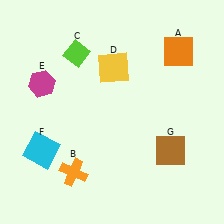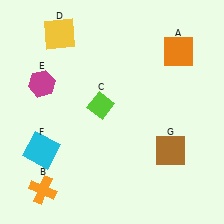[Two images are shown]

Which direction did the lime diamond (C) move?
The lime diamond (C) moved down.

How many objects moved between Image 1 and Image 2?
3 objects moved between the two images.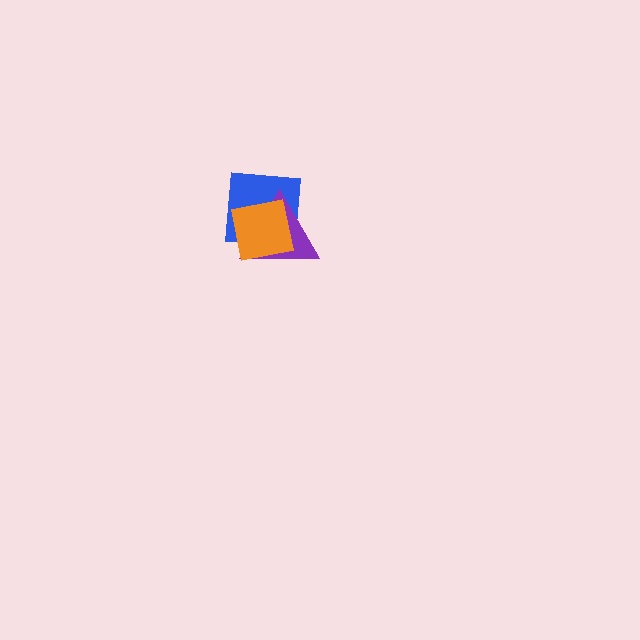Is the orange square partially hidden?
No, no other shape covers it.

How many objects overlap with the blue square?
2 objects overlap with the blue square.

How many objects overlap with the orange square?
2 objects overlap with the orange square.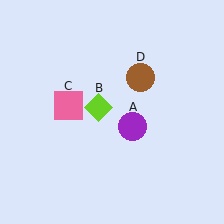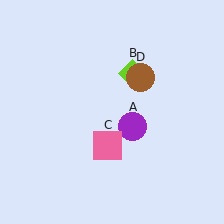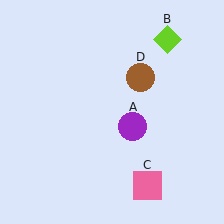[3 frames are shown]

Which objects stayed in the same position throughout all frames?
Purple circle (object A) and brown circle (object D) remained stationary.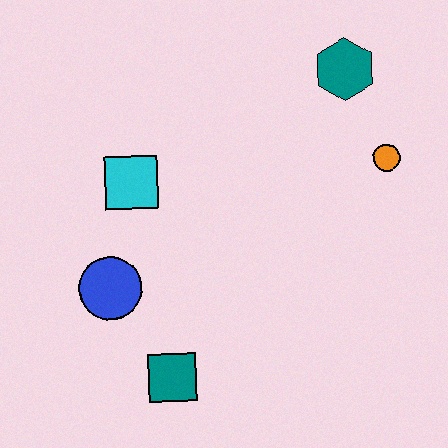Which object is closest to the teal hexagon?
The orange circle is closest to the teal hexagon.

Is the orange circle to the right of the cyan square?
Yes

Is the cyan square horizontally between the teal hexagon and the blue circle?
Yes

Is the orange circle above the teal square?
Yes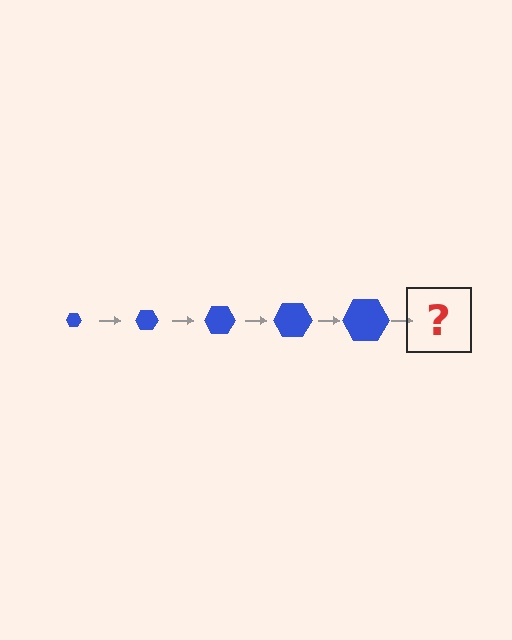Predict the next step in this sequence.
The next step is a blue hexagon, larger than the previous one.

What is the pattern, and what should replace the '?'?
The pattern is that the hexagon gets progressively larger each step. The '?' should be a blue hexagon, larger than the previous one.